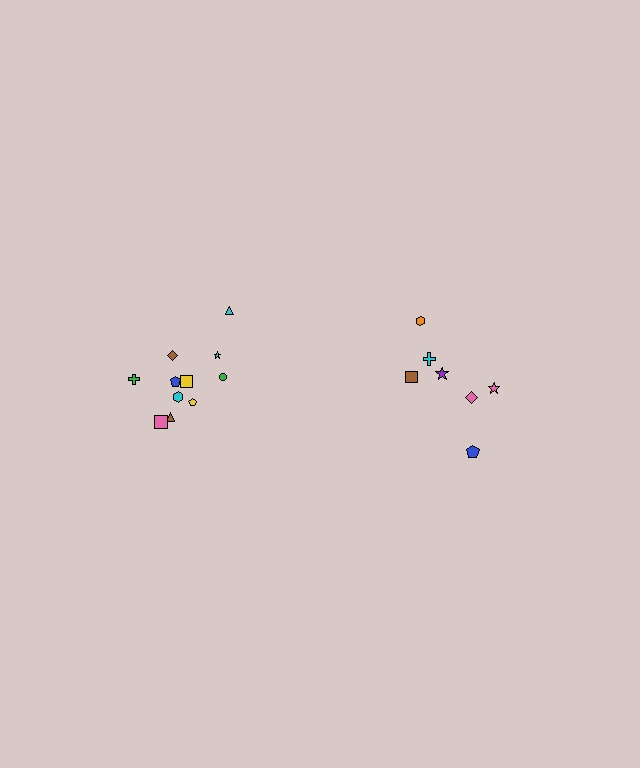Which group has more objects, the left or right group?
The left group.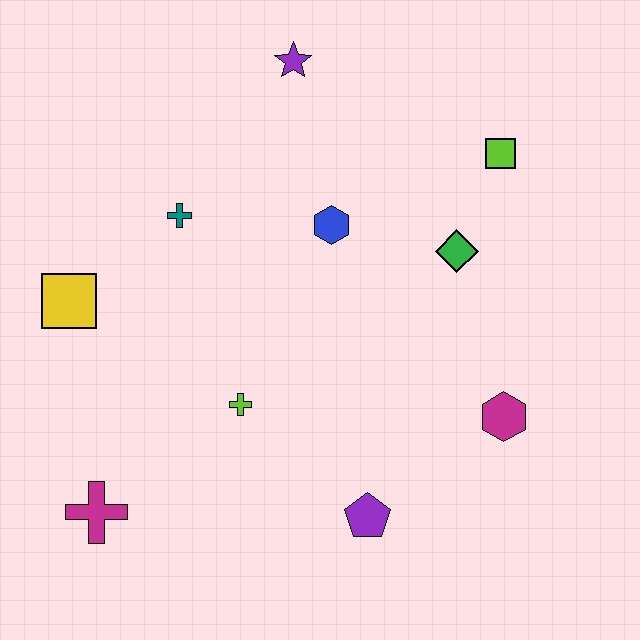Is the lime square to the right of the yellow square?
Yes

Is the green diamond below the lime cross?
No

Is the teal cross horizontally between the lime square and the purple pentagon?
No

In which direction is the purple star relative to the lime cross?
The purple star is above the lime cross.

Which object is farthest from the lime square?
The magenta cross is farthest from the lime square.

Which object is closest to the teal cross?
The yellow square is closest to the teal cross.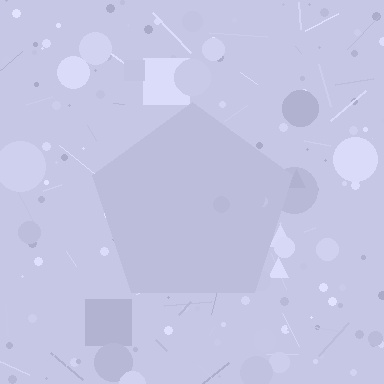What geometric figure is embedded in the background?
A pentagon is embedded in the background.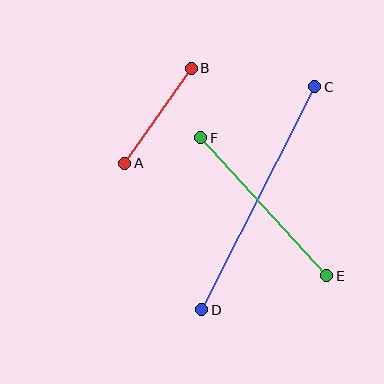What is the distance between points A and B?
The distance is approximately 116 pixels.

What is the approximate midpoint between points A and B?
The midpoint is at approximately (158, 116) pixels.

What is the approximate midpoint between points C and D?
The midpoint is at approximately (258, 198) pixels.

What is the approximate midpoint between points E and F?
The midpoint is at approximately (264, 207) pixels.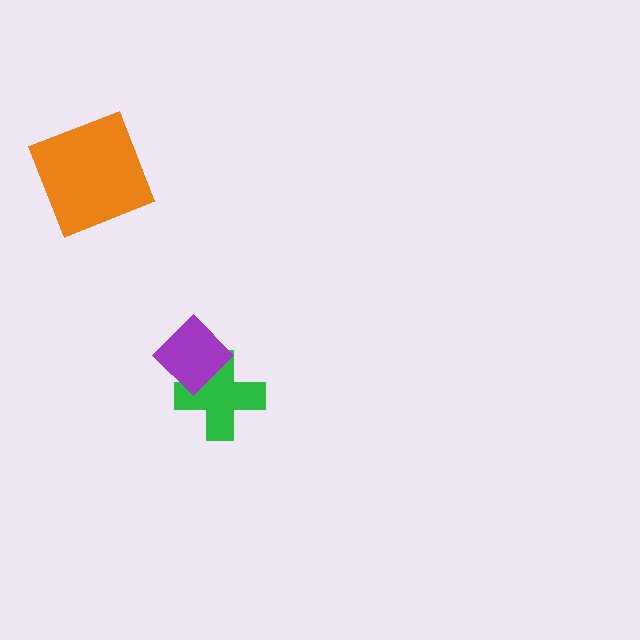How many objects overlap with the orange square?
0 objects overlap with the orange square.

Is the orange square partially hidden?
No, no other shape covers it.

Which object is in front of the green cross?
The purple diamond is in front of the green cross.